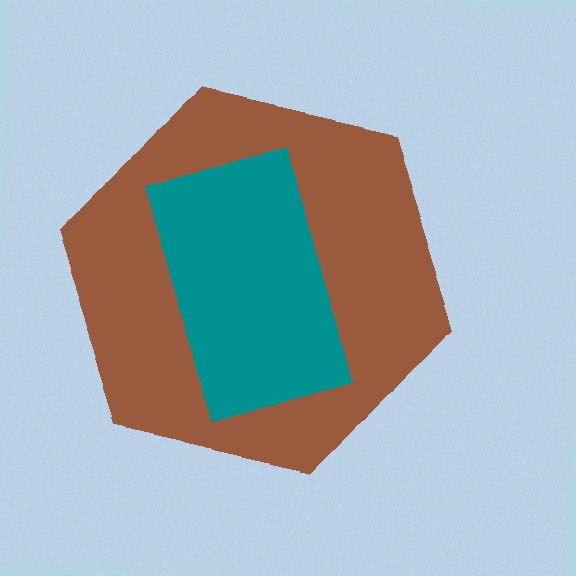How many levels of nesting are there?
2.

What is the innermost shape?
The teal rectangle.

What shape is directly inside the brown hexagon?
The teal rectangle.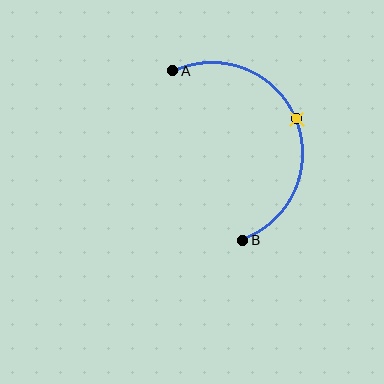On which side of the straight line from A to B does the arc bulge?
The arc bulges to the right of the straight line connecting A and B.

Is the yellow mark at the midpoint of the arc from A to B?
Yes. The yellow mark lies on the arc at equal arc-length from both A and B — it is the arc midpoint.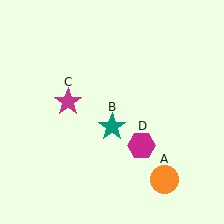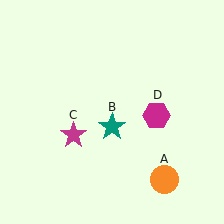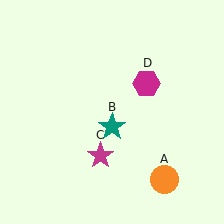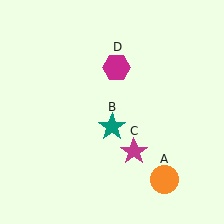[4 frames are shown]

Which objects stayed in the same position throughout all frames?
Orange circle (object A) and teal star (object B) remained stationary.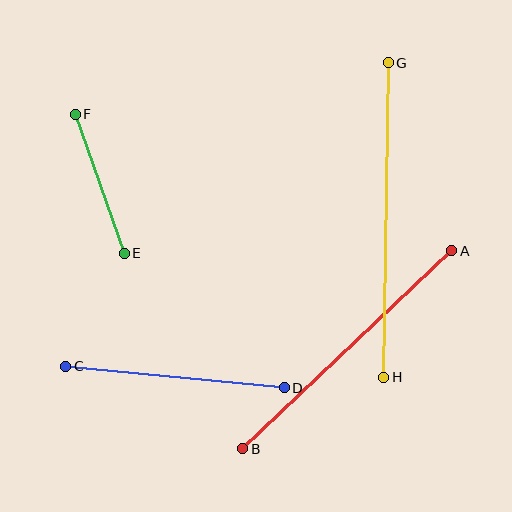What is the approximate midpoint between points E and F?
The midpoint is at approximately (100, 184) pixels.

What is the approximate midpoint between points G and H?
The midpoint is at approximately (386, 220) pixels.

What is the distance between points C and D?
The distance is approximately 220 pixels.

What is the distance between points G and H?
The distance is approximately 315 pixels.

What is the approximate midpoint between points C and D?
The midpoint is at approximately (175, 377) pixels.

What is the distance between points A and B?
The distance is approximately 288 pixels.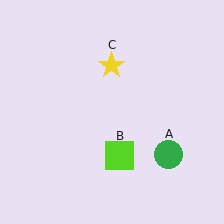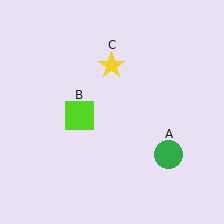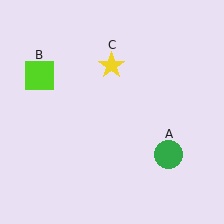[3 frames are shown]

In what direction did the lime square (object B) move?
The lime square (object B) moved up and to the left.